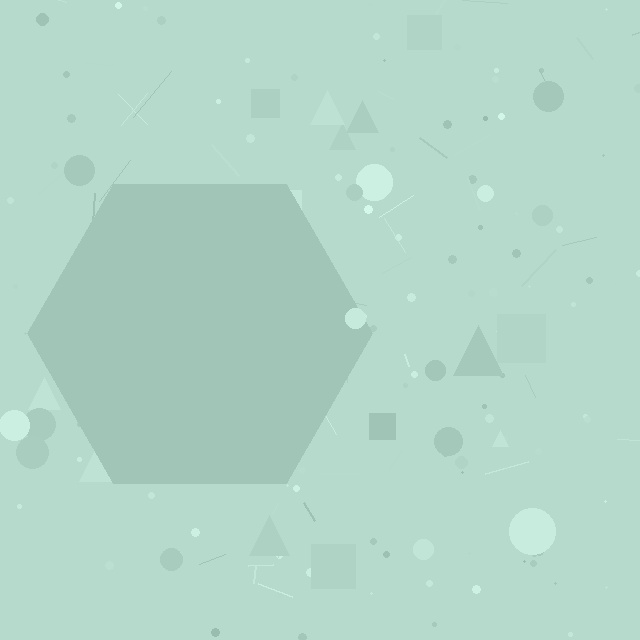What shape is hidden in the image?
A hexagon is hidden in the image.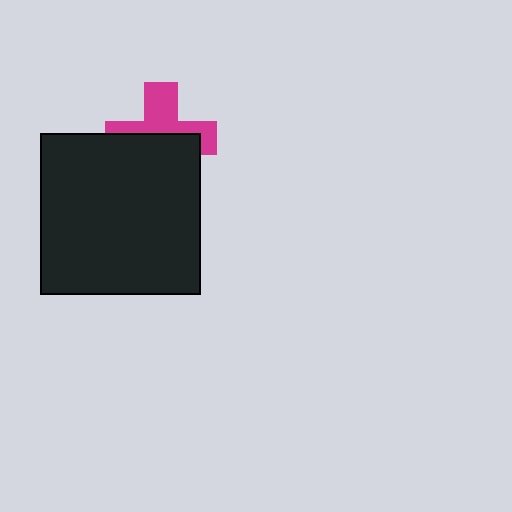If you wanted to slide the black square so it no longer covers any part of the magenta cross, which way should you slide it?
Slide it down — that is the most direct way to separate the two shapes.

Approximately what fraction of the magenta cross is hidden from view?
Roughly 53% of the magenta cross is hidden behind the black square.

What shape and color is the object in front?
The object in front is a black square.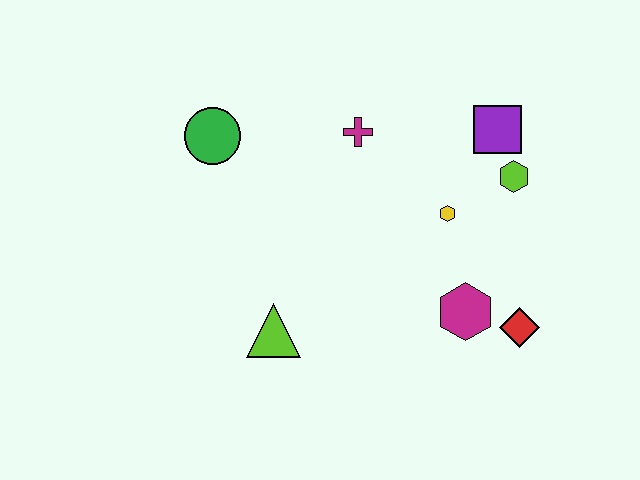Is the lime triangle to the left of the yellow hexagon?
Yes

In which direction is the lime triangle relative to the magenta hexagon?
The lime triangle is to the left of the magenta hexagon.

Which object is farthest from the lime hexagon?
The green circle is farthest from the lime hexagon.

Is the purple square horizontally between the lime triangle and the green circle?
No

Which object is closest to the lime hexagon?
The purple square is closest to the lime hexagon.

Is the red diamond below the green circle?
Yes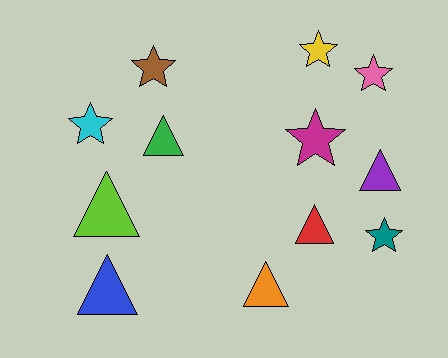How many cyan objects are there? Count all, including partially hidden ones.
There is 1 cyan object.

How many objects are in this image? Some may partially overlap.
There are 12 objects.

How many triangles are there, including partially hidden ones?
There are 6 triangles.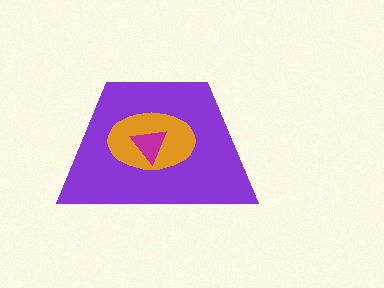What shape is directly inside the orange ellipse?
The magenta triangle.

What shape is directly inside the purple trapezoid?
The orange ellipse.